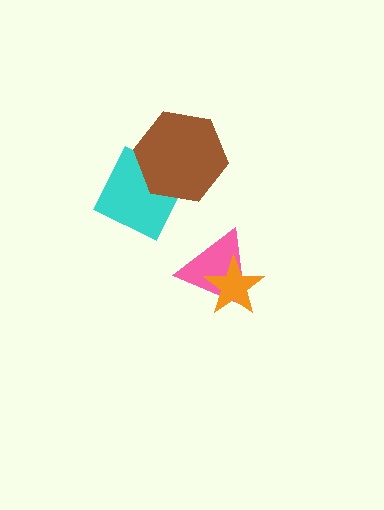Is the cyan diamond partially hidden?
Yes, it is partially covered by another shape.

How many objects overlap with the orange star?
1 object overlaps with the orange star.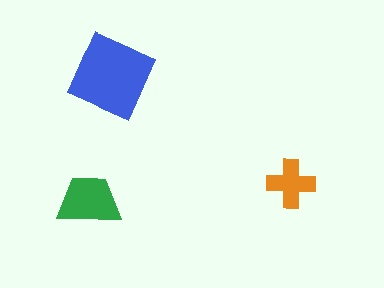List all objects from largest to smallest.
The blue square, the green trapezoid, the orange cross.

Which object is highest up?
The blue square is topmost.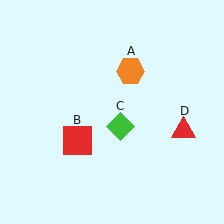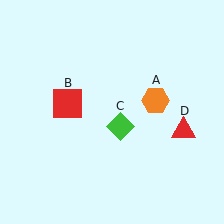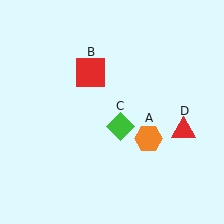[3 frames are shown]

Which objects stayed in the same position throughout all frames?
Green diamond (object C) and red triangle (object D) remained stationary.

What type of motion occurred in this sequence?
The orange hexagon (object A), red square (object B) rotated clockwise around the center of the scene.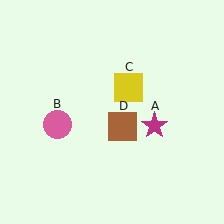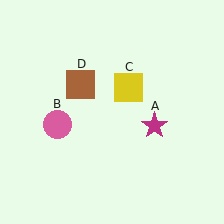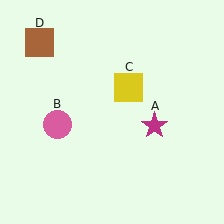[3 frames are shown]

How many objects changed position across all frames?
1 object changed position: brown square (object D).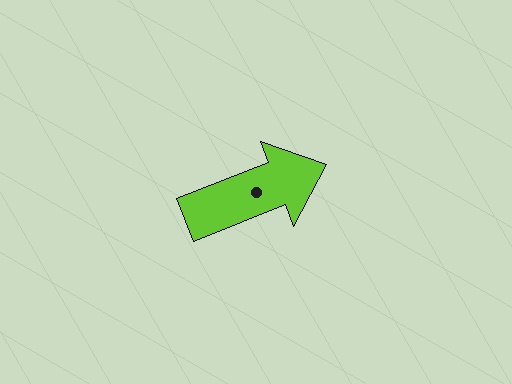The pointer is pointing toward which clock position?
Roughly 2 o'clock.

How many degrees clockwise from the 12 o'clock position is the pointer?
Approximately 68 degrees.